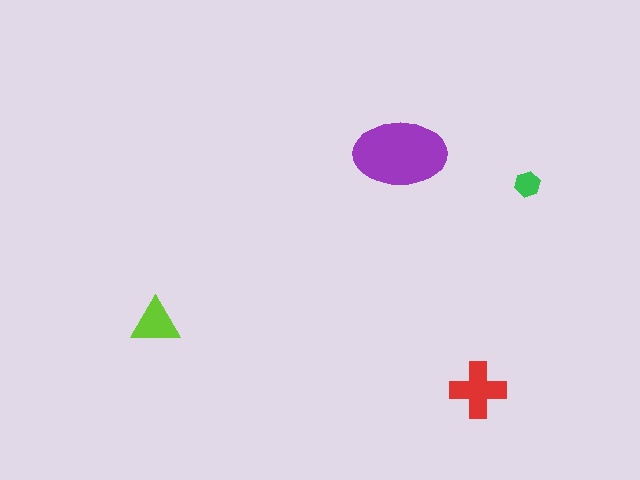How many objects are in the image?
There are 4 objects in the image.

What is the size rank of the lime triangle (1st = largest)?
3rd.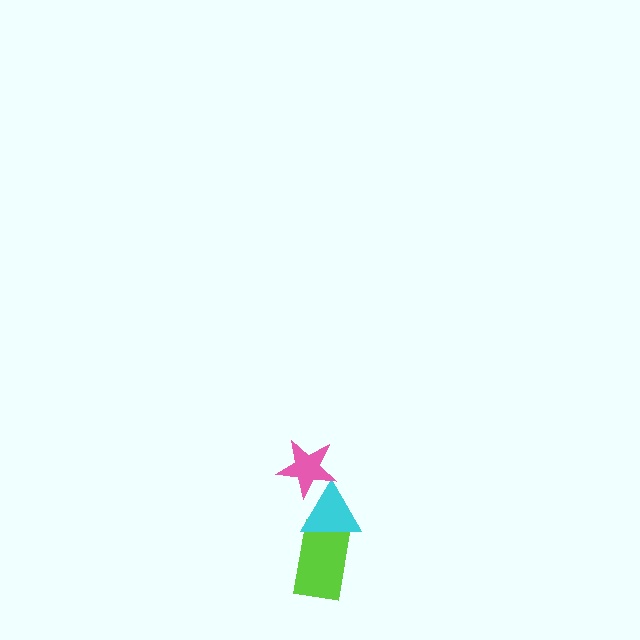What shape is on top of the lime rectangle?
The cyan triangle is on top of the lime rectangle.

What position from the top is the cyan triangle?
The cyan triangle is 2nd from the top.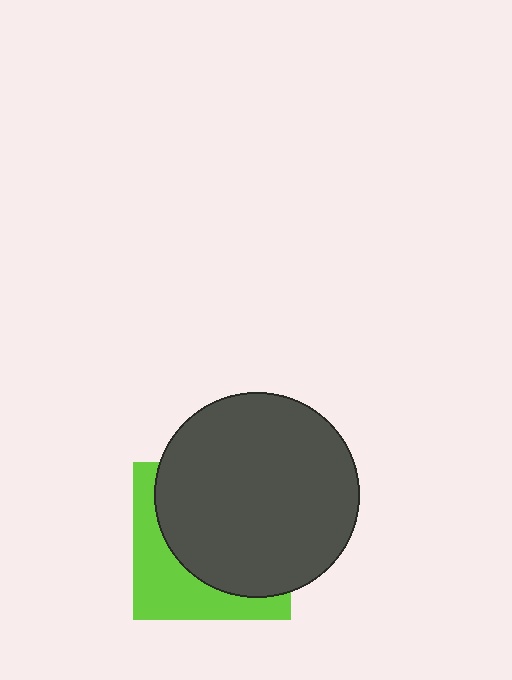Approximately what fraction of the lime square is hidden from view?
Roughly 65% of the lime square is hidden behind the dark gray circle.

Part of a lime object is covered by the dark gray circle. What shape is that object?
It is a square.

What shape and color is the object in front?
The object in front is a dark gray circle.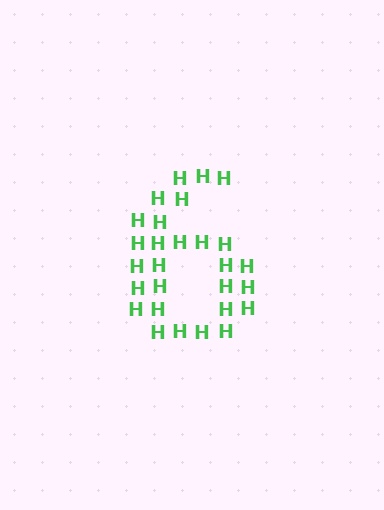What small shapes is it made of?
It is made of small letter H's.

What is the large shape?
The large shape is the digit 6.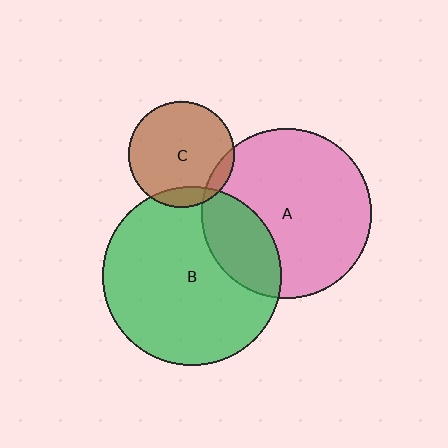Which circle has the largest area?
Circle B (green).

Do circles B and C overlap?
Yes.